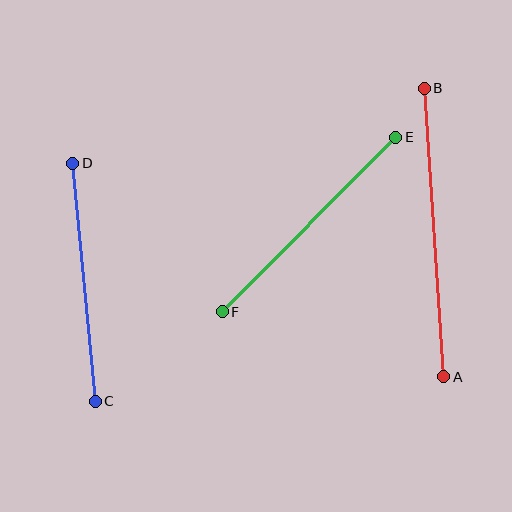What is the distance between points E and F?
The distance is approximately 246 pixels.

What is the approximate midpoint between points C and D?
The midpoint is at approximately (84, 282) pixels.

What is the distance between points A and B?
The distance is approximately 289 pixels.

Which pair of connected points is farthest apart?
Points A and B are farthest apart.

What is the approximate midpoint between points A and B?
The midpoint is at approximately (434, 233) pixels.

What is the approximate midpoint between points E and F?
The midpoint is at approximately (309, 225) pixels.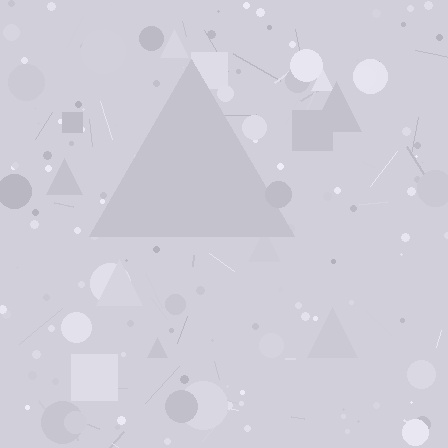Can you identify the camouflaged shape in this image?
The camouflaged shape is a triangle.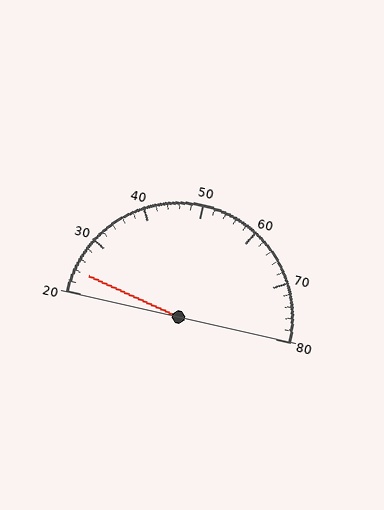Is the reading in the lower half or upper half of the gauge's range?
The reading is in the lower half of the range (20 to 80).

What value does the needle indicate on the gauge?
The needle indicates approximately 24.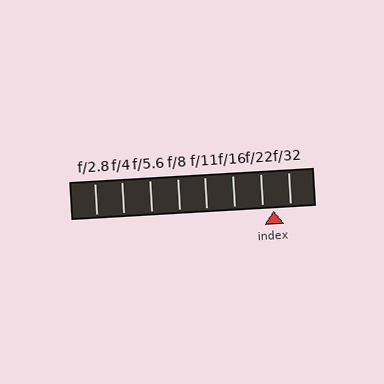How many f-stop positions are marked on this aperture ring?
There are 8 f-stop positions marked.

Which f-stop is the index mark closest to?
The index mark is closest to f/22.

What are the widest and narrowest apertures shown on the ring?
The widest aperture shown is f/2.8 and the narrowest is f/32.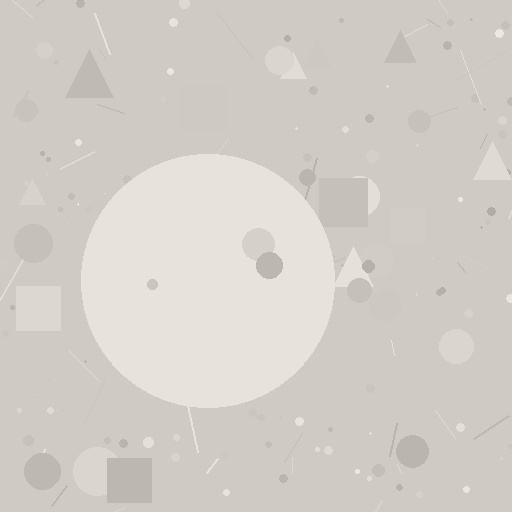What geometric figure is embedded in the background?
A circle is embedded in the background.